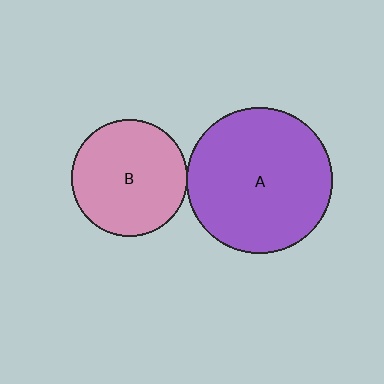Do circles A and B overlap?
Yes.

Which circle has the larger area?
Circle A (purple).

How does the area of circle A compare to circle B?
Approximately 1.6 times.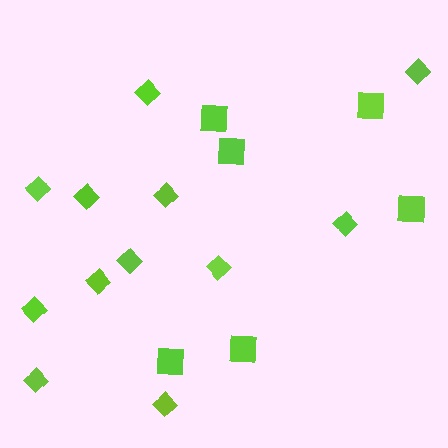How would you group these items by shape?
There are 2 groups: one group of squares (6) and one group of diamonds (12).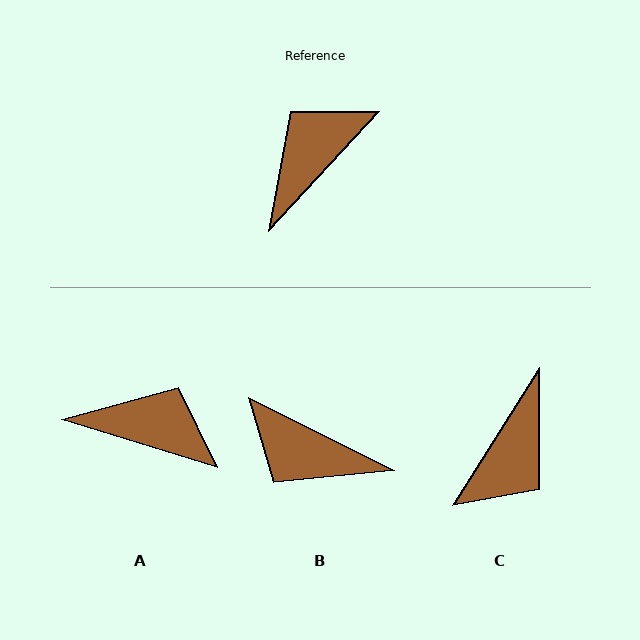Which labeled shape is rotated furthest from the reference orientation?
C, about 169 degrees away.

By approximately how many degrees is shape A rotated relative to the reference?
Approximately 64 degrees clockwise.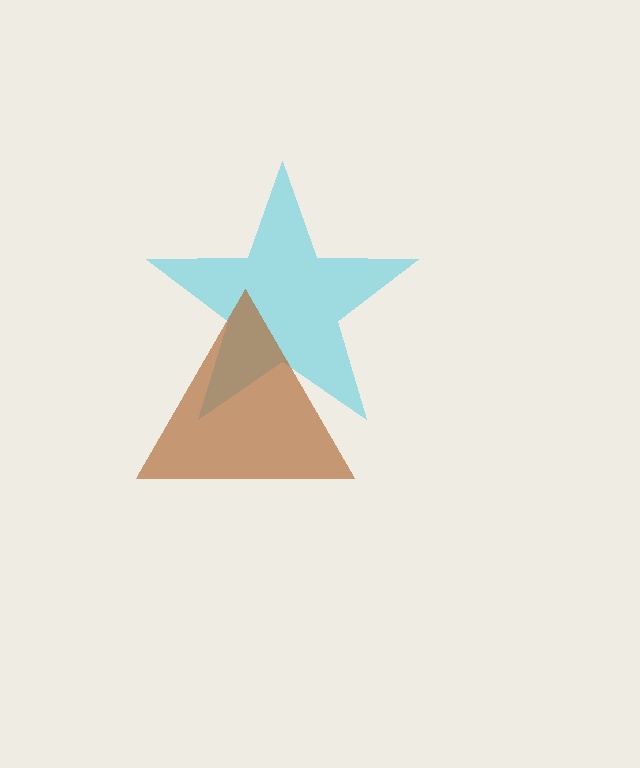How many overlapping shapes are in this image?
There are 2 overlapping shapes in the image.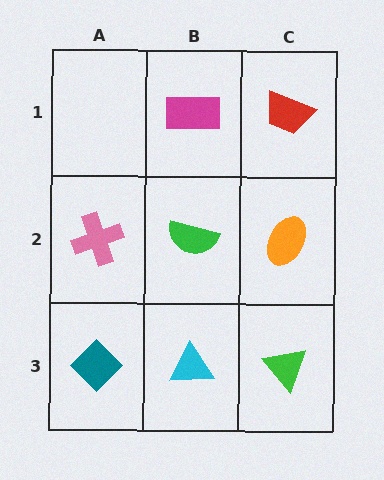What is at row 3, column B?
A cyan triangle.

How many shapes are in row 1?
2 shapes.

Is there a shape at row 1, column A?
No, that cell is empty.